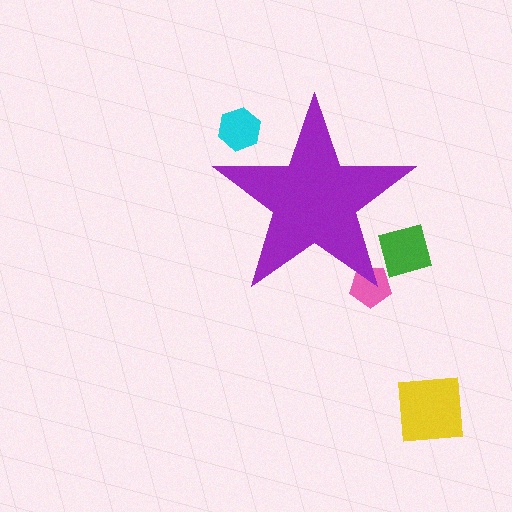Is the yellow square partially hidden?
No, the yellow square is fully visible.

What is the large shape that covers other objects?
A purple star.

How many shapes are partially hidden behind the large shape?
3 shapes are partially hidden.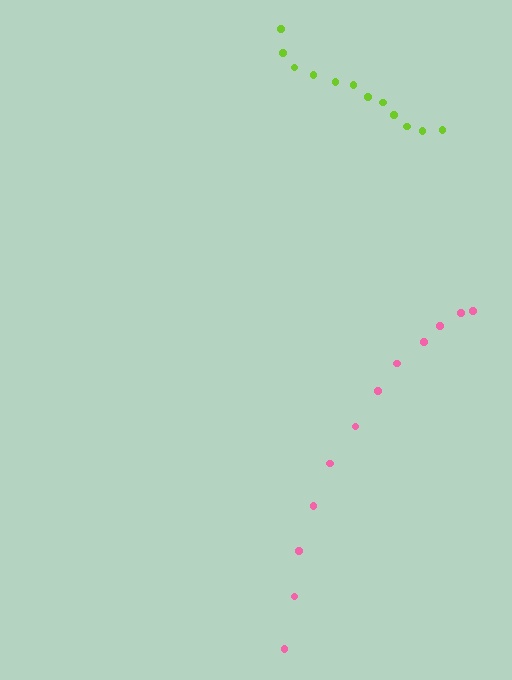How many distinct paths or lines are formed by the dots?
There are 2 distinct paths.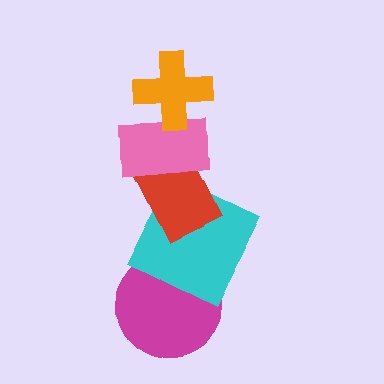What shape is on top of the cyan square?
The red rectangle is on top of the cyan square.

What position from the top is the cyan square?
The cyan square is 4th from the top.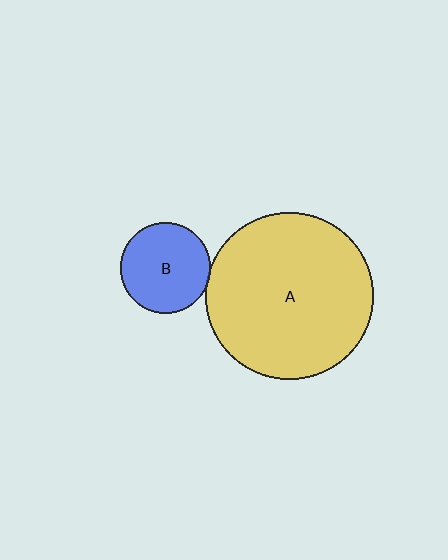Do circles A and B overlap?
Yes.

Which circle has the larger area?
Circle A (yellow).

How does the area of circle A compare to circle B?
Approximately 3.4 times.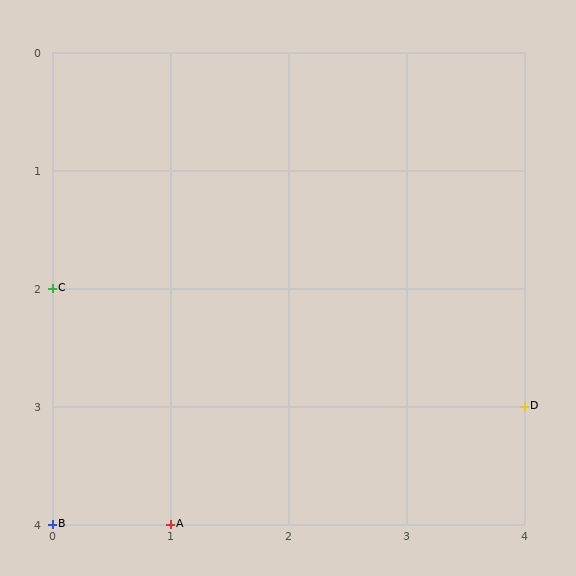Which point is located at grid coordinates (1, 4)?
Point A is at (1, 4).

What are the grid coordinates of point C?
Point C is at grid coordinates (0, 2).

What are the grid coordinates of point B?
Point B is at grid coordinates (0, 4).